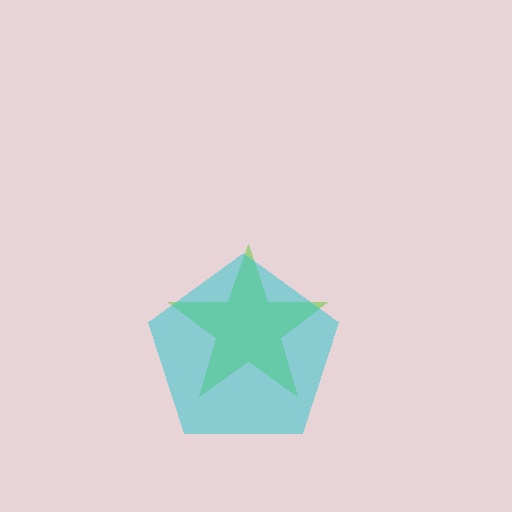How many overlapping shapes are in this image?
There are 2 overlapping shapes in the image.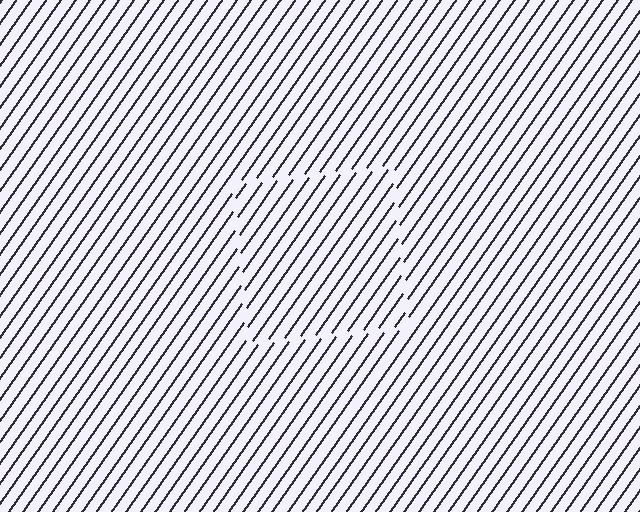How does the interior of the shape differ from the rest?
The interior of the shape contains the same grating, shifted by half a period — the contour is defined by the phase discontinuity where line-ends from the inner and outer gratings abut.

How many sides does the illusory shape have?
4 sides — the line-ends trace a square.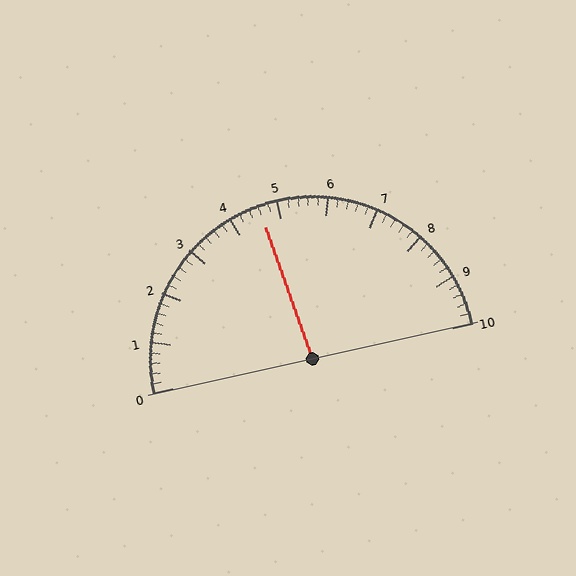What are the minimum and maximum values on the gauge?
The gauge ranges from 0 to 10.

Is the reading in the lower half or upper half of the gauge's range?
The reading is in the lower half of the range (0 to 10).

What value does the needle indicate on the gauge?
The needle indicates approximately 4.6.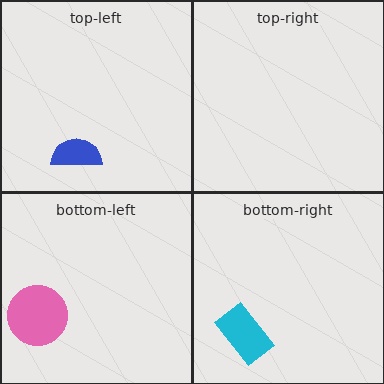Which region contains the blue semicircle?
The top-left region.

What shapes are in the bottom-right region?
The cyan rectangle.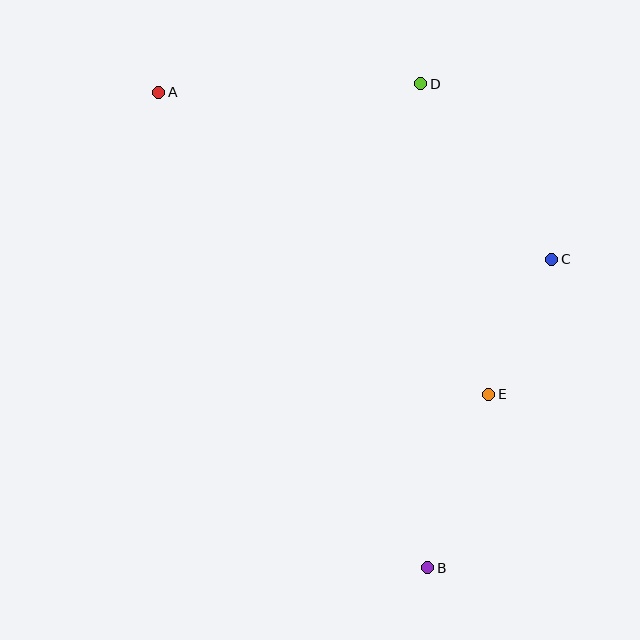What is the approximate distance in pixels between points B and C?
The distance between B and C is approximately 332 pixels.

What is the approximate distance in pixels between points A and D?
The distance between A and D is approximately 262 pixels.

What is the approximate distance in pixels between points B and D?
The distance between B and D is approximately 484 pixels.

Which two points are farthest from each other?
Points A and B are farthest from each other.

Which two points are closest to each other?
Points C and E are closest to each other.